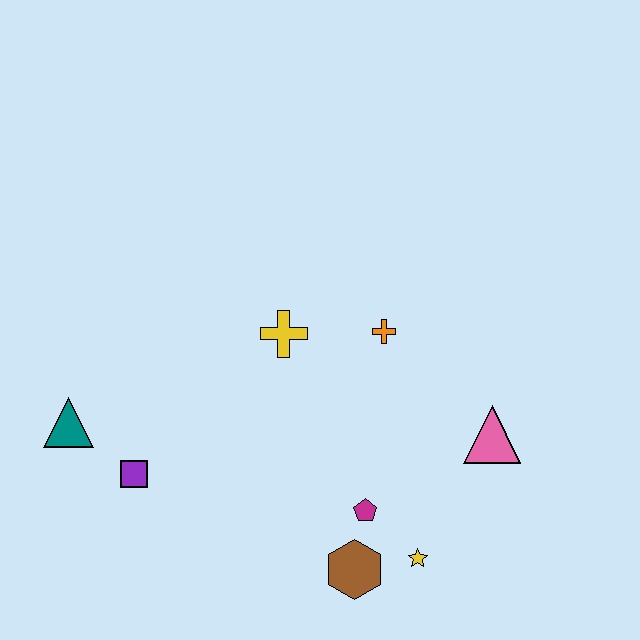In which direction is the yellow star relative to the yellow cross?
The yellow star is below the yellow cross.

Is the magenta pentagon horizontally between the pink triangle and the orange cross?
No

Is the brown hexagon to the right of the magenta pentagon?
No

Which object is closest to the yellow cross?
The orange cross is closest to the yellow cross.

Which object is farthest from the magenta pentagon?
The teal triangle is farthest from the magenta pentagon.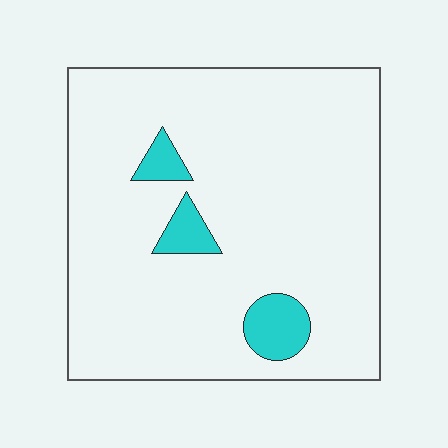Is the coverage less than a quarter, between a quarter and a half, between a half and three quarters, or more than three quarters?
Less than a quarter.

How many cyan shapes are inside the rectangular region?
3.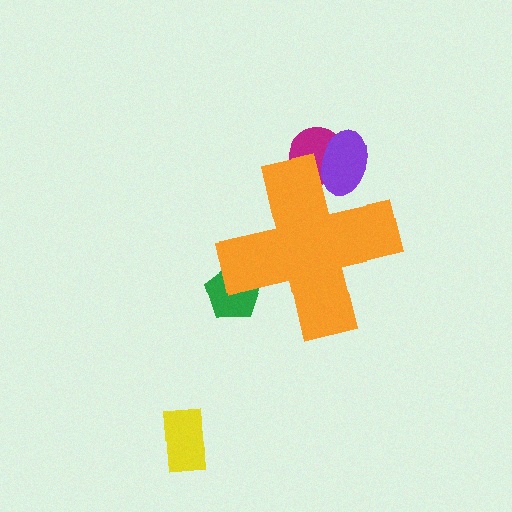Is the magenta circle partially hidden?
Yes, the magenta circle is partially hidden behind the orange cross.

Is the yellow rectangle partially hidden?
No, the yellow rectangle is fully visible.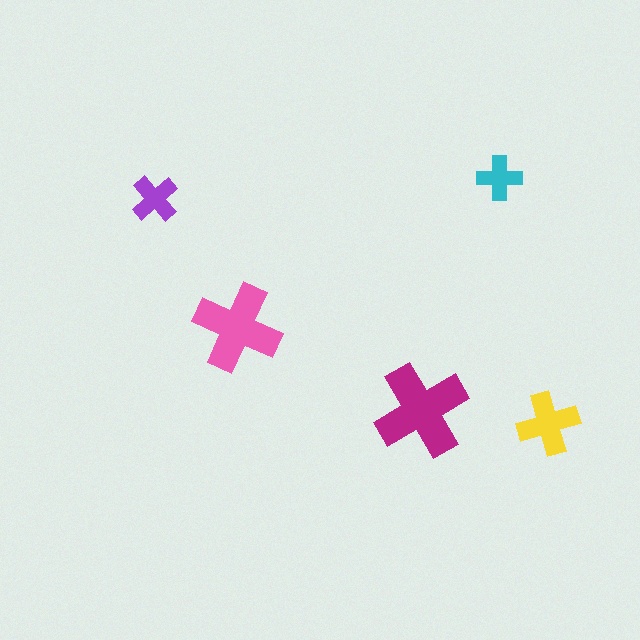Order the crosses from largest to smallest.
the magenta one, the pink one, the yellow one, the purple one, the cyan one.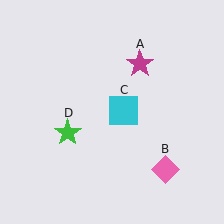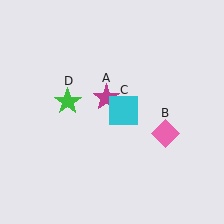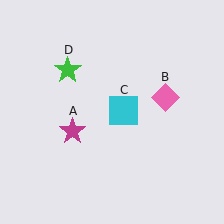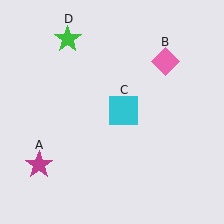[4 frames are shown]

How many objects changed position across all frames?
3 objects changed position: magenta star (object A), pink diamond (object B), green star (object D).